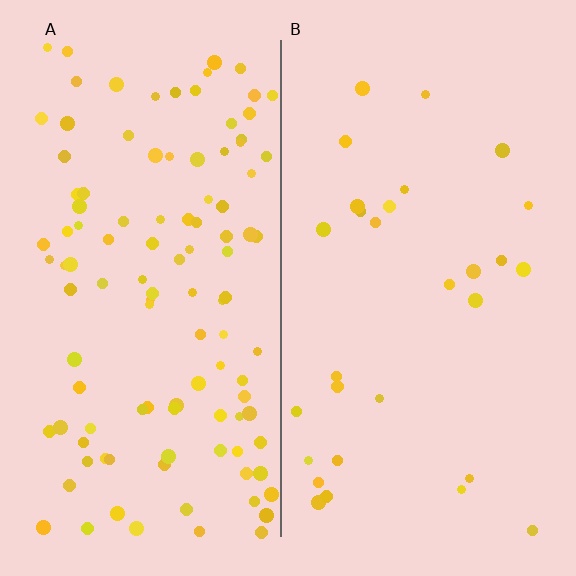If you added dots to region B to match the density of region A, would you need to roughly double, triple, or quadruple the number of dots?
Approximately quadruple.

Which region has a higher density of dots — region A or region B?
A (the left).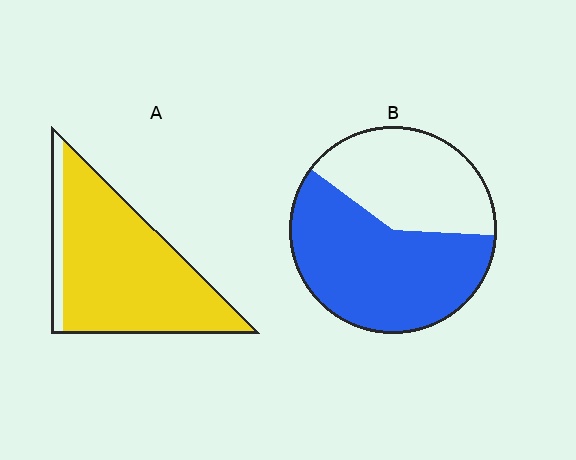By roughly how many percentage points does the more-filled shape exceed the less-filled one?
By roughly 30 percentage points (A over B).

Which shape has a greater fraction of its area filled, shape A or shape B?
Shape A.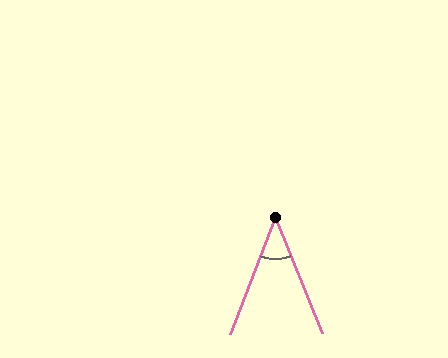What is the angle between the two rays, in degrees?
Approximately 43 degrees.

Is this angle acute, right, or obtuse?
It is acute.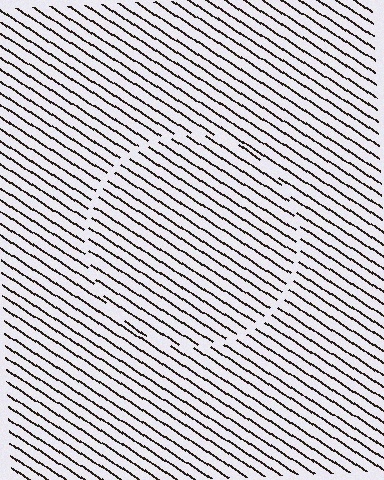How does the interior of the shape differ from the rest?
The interior of the shape contains the same grating, shifted by half a period — the contour is defined by the phase discontinuity where line-ends from the inner and outer gratings abut.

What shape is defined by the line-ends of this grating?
An illusory circle. The interior of the shape contains the same grating, shifted by half a period — the contour is defined by the phase discontinuity where line-ends from the inner and outer gratings abut.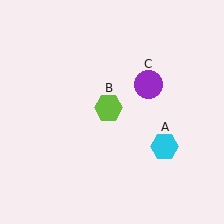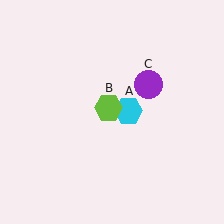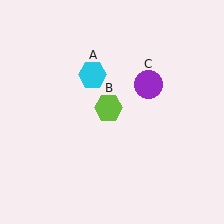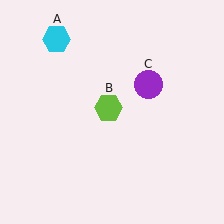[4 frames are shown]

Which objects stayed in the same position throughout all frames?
Lime hexagon (object B) and purple circle (object C) remained stationary.